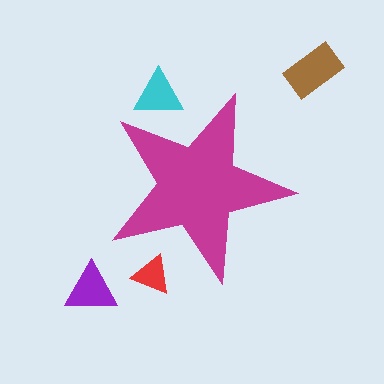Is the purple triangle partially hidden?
No, the purple triangle is fully visible.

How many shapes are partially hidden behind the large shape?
2 shapes are partially hidden.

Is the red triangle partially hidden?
Yes, the red triangle is partially hidden behind the magenta star.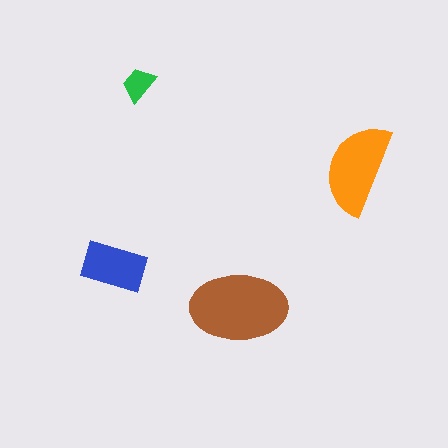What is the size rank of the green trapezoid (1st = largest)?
4th.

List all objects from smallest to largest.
The green trapezoid, the blue rectangle, the orange semicircle, the brown ellipse.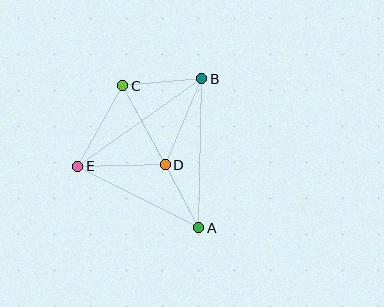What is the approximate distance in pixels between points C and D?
The distance between C and D is approximately 90 pixels.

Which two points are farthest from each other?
Points A and C are farthest from each other.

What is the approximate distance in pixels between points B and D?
The distance between B and D is approximately 94 pixels.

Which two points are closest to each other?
Points A and D are closest to each other.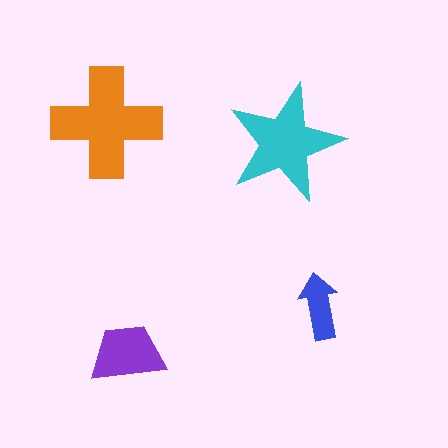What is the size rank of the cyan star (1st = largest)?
2nd.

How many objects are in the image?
There are 4 objects in the image.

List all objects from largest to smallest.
The orange cross, the cyan star, the purple trapezoid, the blue arrow.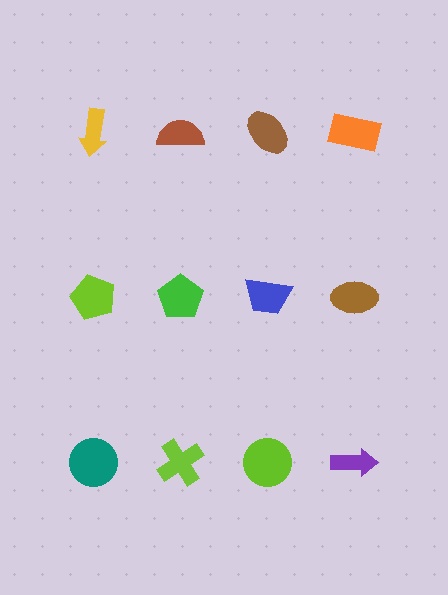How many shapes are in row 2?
4 shapes.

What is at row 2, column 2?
A green pentagon.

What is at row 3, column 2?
A lime cross.